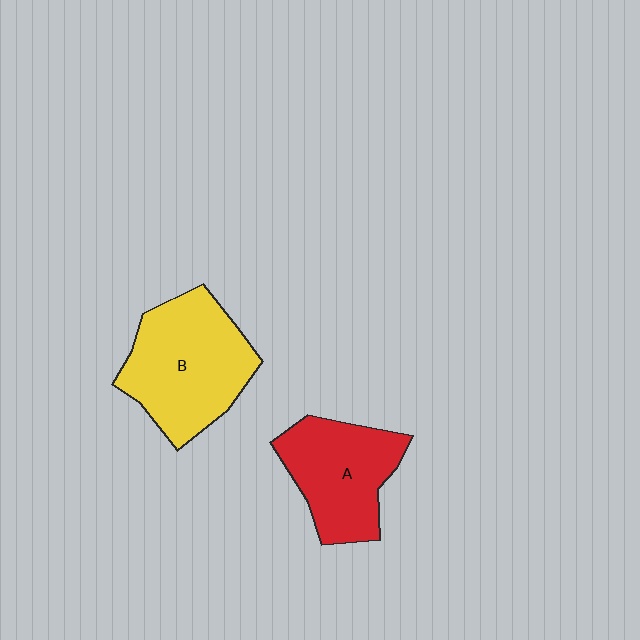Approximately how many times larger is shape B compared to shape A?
Approximately 1.3 times.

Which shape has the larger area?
Shape B (yellow).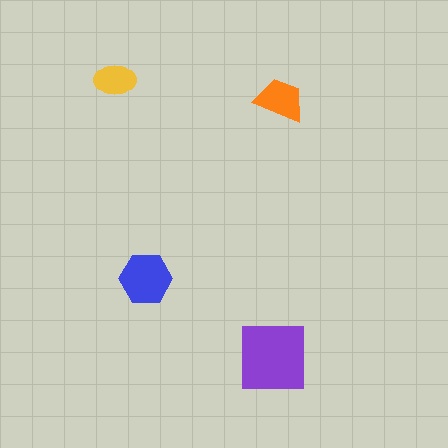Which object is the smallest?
The yellow ellipse.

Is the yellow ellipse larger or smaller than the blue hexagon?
Smaller.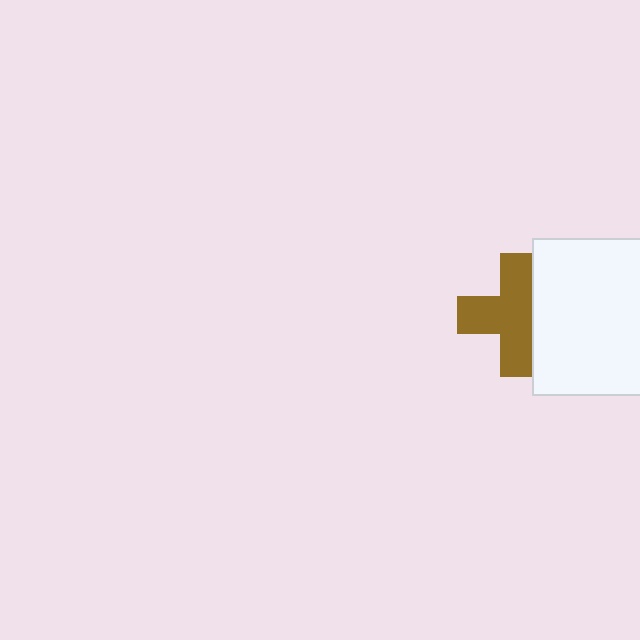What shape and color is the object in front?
The object in front is a white square.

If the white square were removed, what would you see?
You would see the complete brown cross.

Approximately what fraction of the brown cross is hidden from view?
Roughly 30% of the brown cross is hidden behind the white square.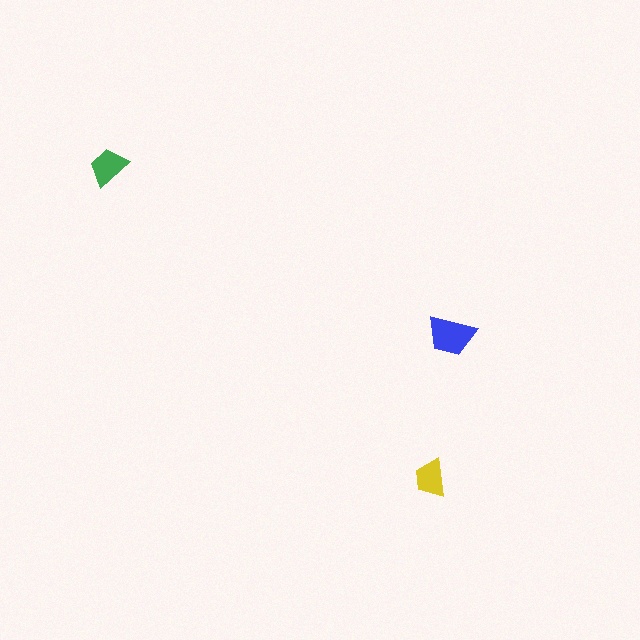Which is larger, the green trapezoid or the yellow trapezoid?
The green one.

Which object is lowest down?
The yellow trapezoid is bottommost.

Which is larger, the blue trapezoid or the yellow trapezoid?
The blue one.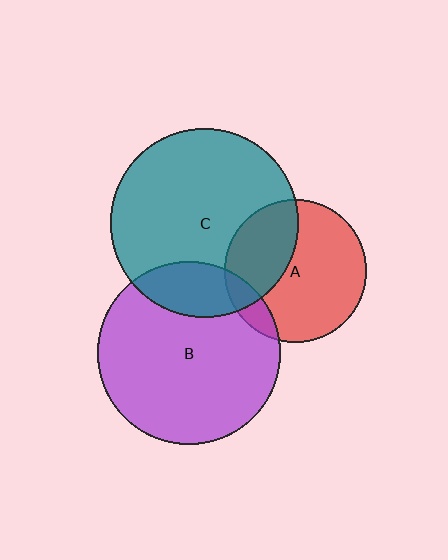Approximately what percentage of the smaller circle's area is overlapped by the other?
Approximately 20%.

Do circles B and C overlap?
Yes.